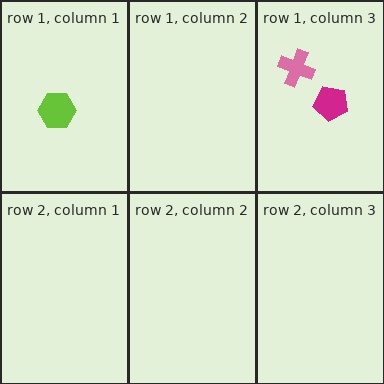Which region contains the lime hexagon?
The row 1, column 1 region.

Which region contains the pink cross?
The row 1, column 3 region.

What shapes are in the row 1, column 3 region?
The pink cross, the magenta pentagon.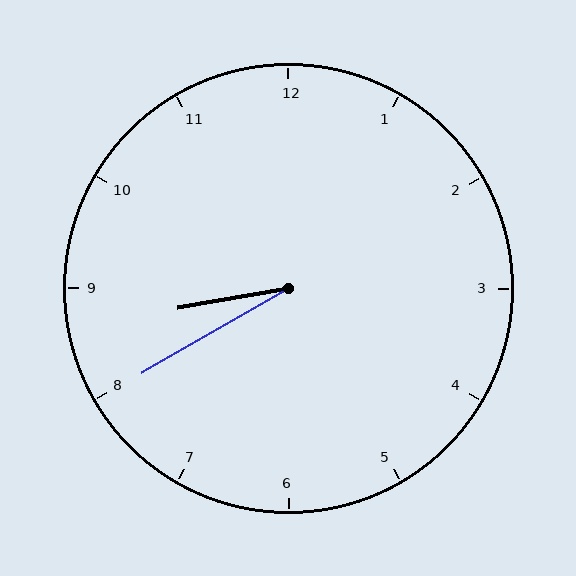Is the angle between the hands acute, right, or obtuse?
It is acute.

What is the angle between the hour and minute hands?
Approximately 20 degrees.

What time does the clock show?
8:40.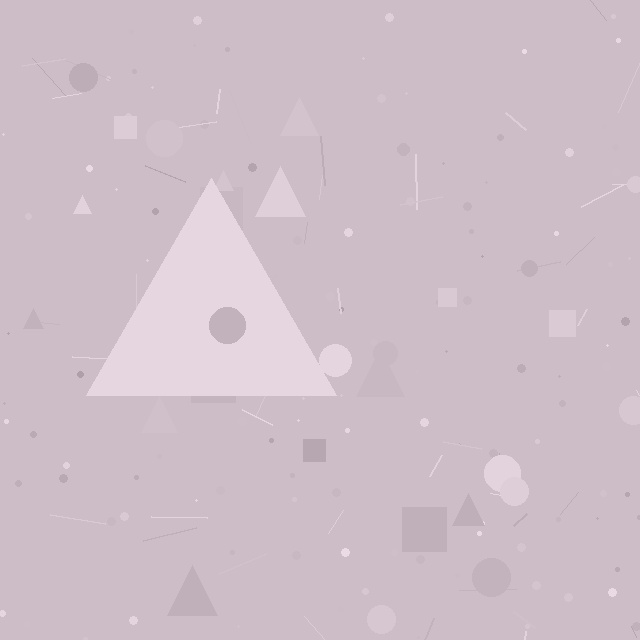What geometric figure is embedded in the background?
A triangle is embedded in the background.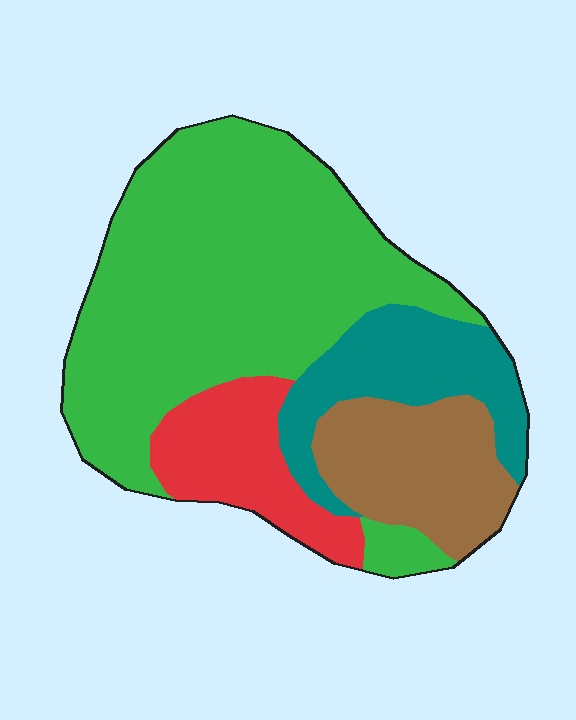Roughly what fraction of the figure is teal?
Teal takes up about one sixth (1/6) of the figure.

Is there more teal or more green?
Green.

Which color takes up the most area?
Green, at roughly 55%.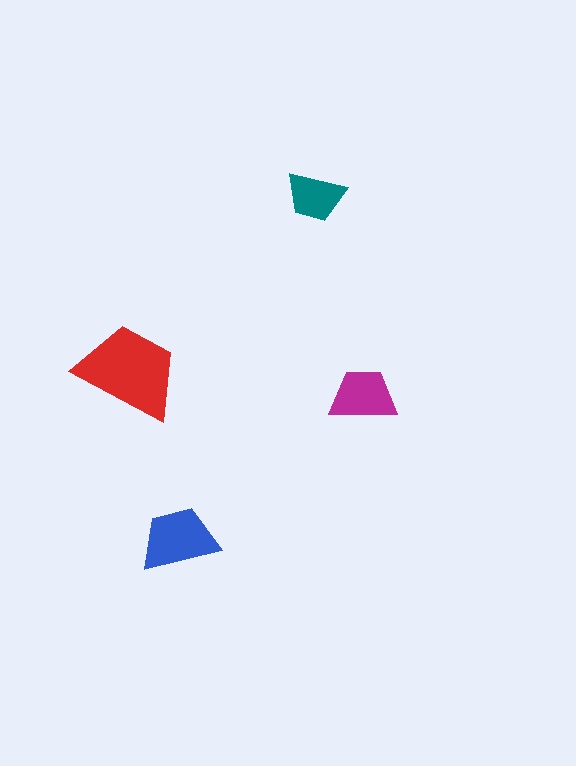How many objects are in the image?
There are 4 objects in the image.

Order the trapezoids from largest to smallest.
the red one, the blue one, the magenta one, the teal one.